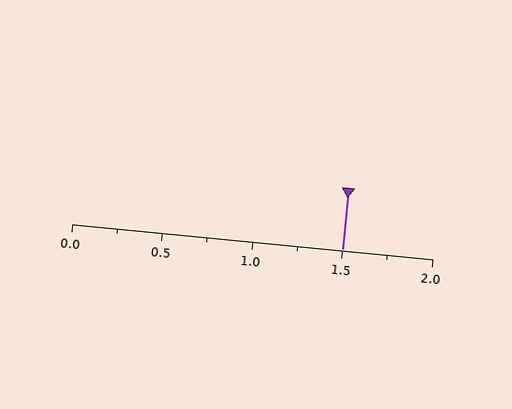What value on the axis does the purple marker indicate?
The marker indicates approximately 1.5.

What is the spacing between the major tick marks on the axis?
The major ticks are spaced 0.5 apart.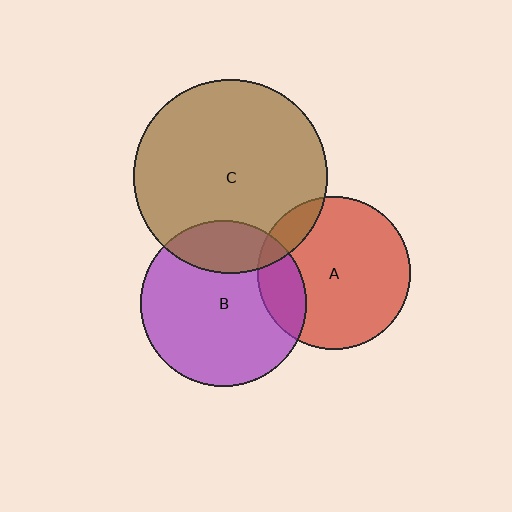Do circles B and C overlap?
Yes.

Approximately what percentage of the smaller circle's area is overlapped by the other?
Approximately 20%.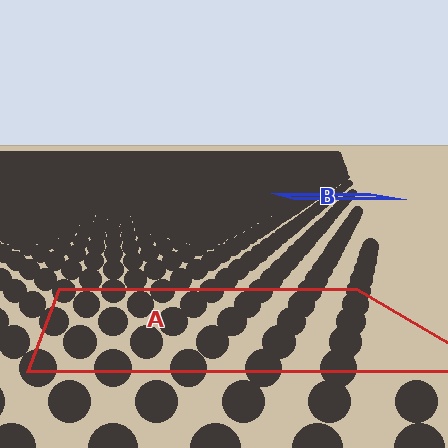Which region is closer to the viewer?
Region A is closer. The texture elements there are larger and more spread out.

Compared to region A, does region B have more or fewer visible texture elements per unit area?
Region B has more texture elements per unit area — they are packed more densely because it is farther away.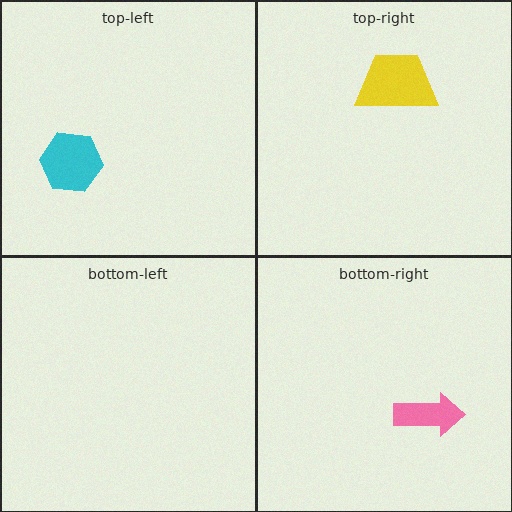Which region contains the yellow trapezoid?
The top-right region.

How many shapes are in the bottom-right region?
1.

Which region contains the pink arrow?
The bottom-right region.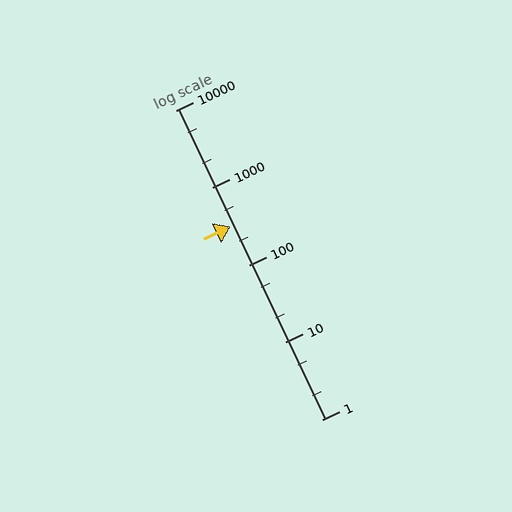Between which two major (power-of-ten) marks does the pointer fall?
The pointer is between 100 and 1000.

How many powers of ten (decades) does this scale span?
The scale spans 4 decades, from 1 to 10000.